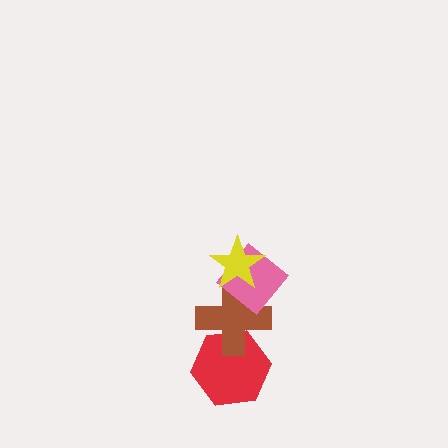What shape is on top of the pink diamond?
The yellow star is on top of the pink diamond.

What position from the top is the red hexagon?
The red hexagon is 4th from the top.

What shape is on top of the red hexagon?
The brown cross is on top of the red hexagon.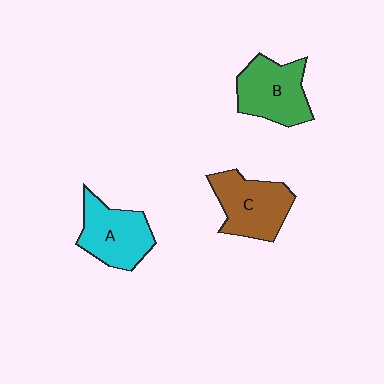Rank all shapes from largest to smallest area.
From largest to smallest: C (brown), B (green), A (cyan).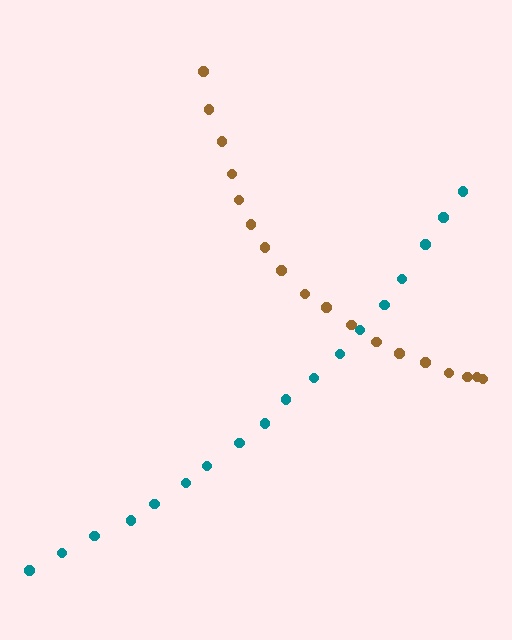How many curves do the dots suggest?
There are 2 distinct paths.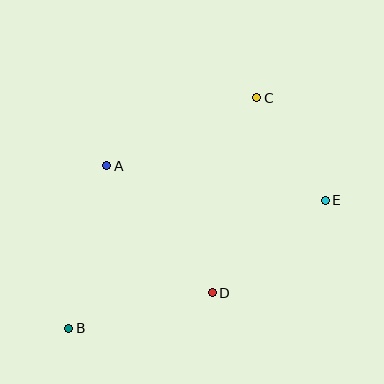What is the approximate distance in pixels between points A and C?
The distance between A and C is approximately 165 pixels.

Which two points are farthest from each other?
Points B and C are farthest from each other.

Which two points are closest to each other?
Points C and E are closest to each other.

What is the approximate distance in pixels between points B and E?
The distance between B and E is approximately 286 pixels.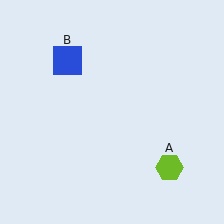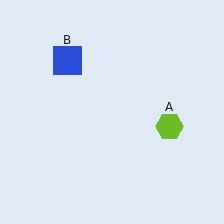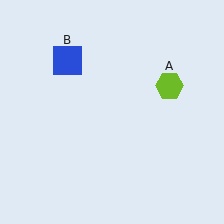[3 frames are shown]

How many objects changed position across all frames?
1 object changed position: lime hexagon (object A).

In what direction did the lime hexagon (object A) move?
The lime hexagon (object A) moved up.